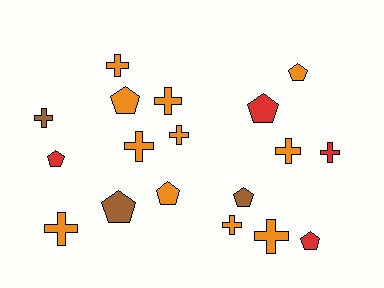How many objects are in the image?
There are 18 objects.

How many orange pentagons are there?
There are 3 orange pentagons.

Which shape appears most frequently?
Cross, with 10 objects.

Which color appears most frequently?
Orange, with 11 objects.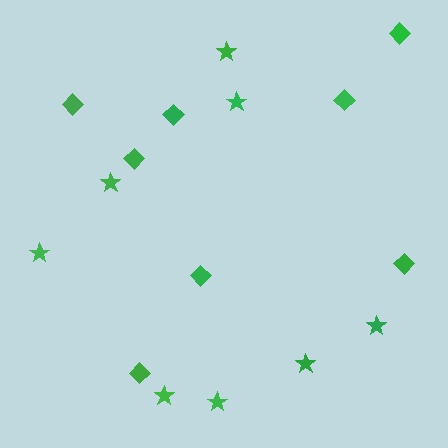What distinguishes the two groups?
There are 2 groups: one group of diamonds (8) and one group of stars (8).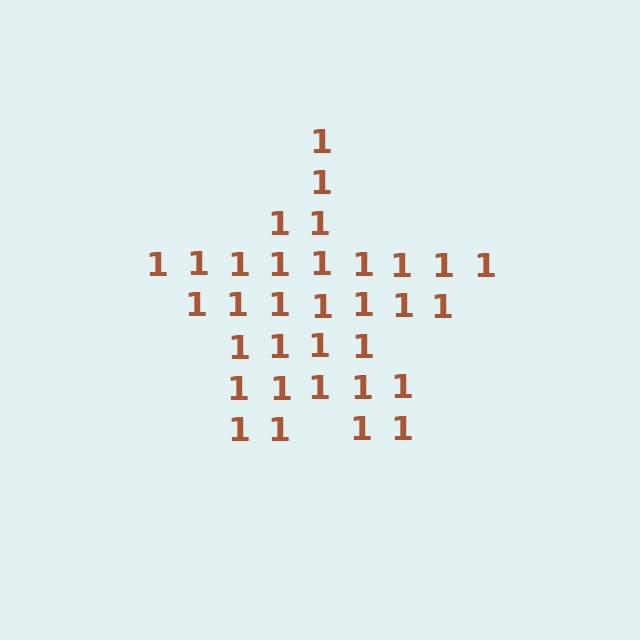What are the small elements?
The small elements are digit 1's.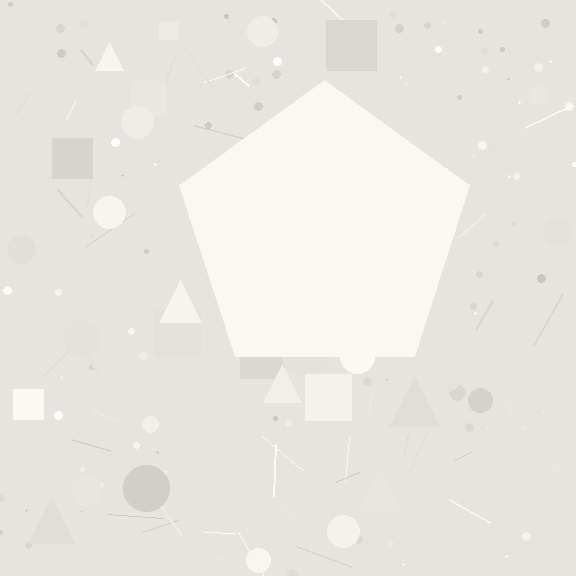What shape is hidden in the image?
A pentagon is hidden in the image.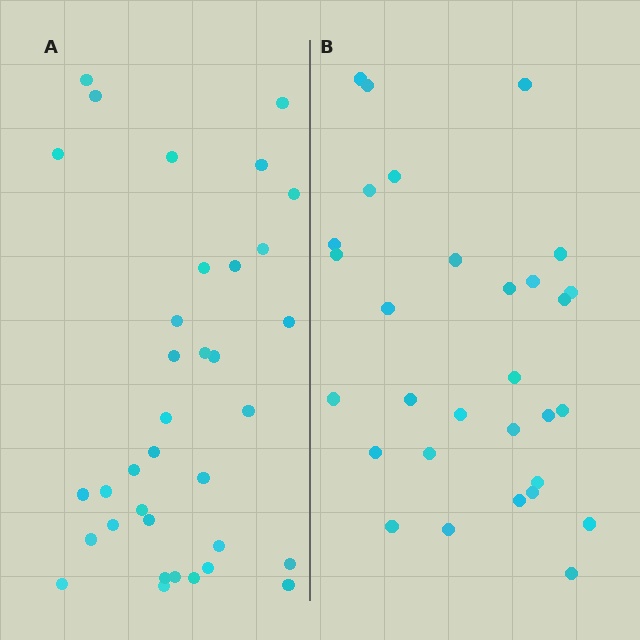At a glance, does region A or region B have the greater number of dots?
Region A (the left region) has more dots.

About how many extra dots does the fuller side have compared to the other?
Region A has about 5 more dots than region B.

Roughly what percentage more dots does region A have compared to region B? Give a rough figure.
About 15% more.